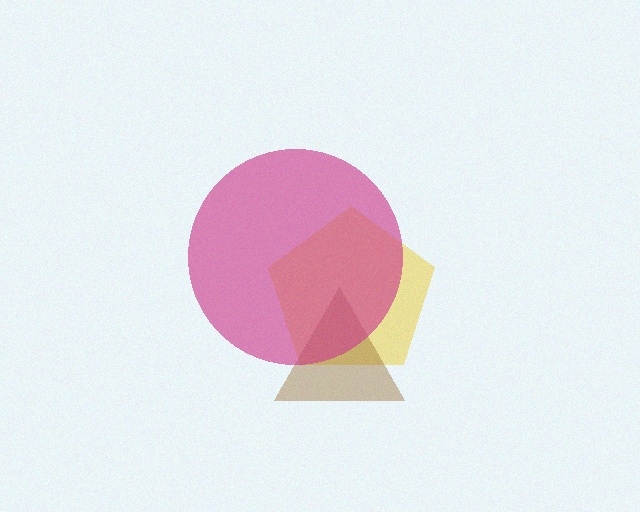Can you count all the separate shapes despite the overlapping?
Yes, there are 3 separate shapes.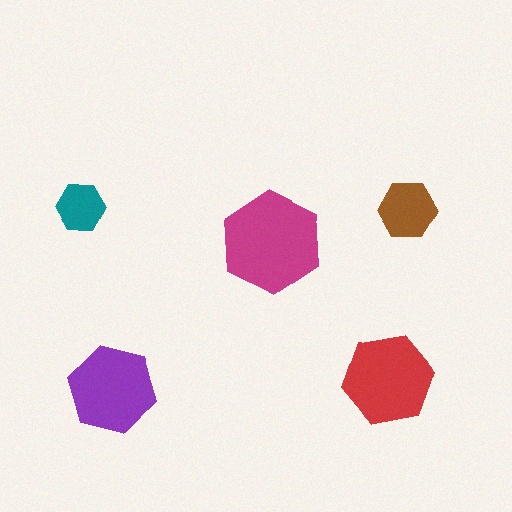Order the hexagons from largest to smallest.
the magenta one, the red one, the purple one, the brown one, the teal one.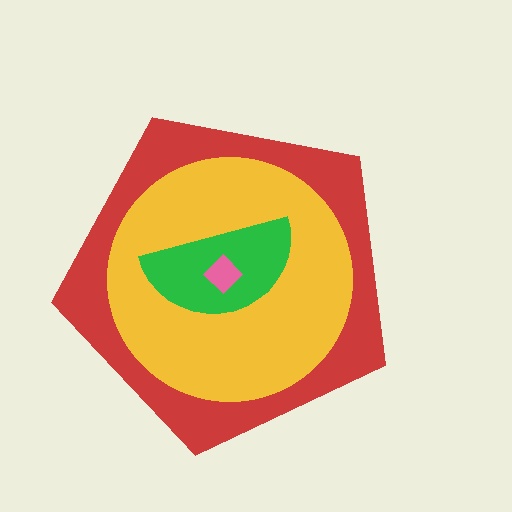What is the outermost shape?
The red pentagon.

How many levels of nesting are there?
4.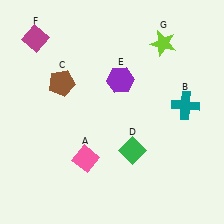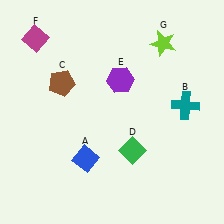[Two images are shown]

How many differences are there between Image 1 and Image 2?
There is 1 difference between the two images.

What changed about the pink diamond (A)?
In Image 1, A is pink. In Image 2, it changed to blue.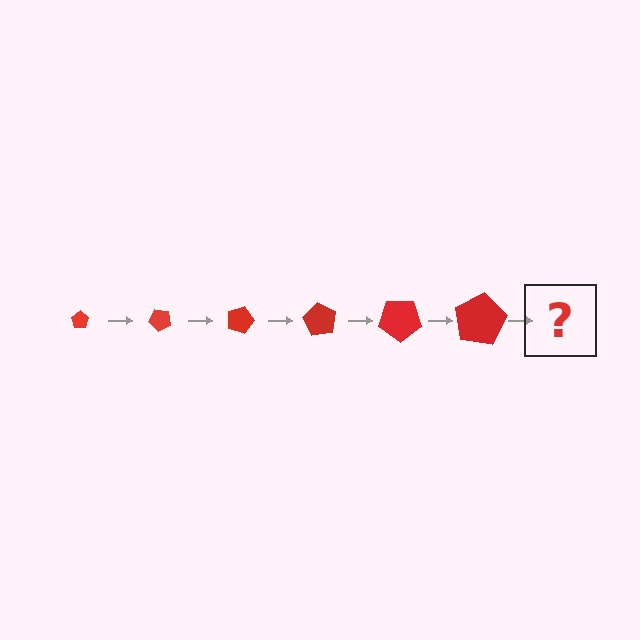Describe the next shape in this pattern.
It should be a pentagon, larger than the previous one and rotated 270 degrees from the start.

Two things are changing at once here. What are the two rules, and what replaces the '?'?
The two rules are that the pentagon grows larger each step and it rotates 45 degrees each step. The '?' should be a pentagon, larger than the previous one and rotated 270 degrees from the start.